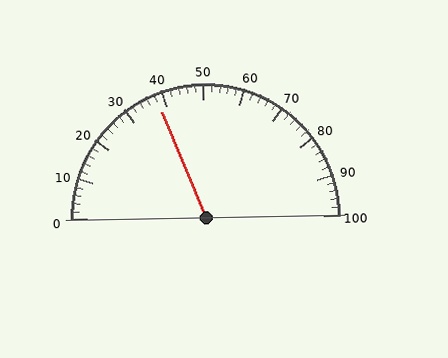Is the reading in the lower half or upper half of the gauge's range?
The reading is in the lower half of the range (0 to 100).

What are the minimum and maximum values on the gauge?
The gauge ranges from 0 to 100.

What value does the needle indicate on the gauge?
The needle indicates approximately 38.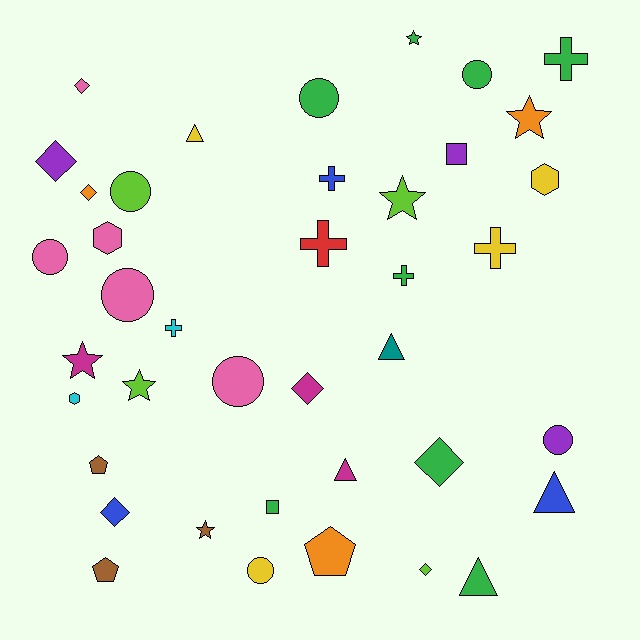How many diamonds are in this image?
There are 7 diamonds.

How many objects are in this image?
There are 40 objects.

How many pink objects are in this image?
There are 5 pink objects.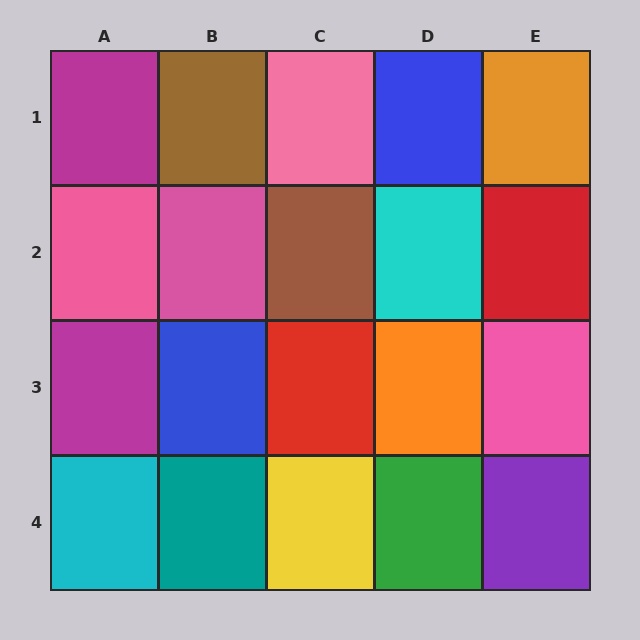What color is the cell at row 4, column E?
Purple.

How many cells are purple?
1 cell is purple.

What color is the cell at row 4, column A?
Cyan.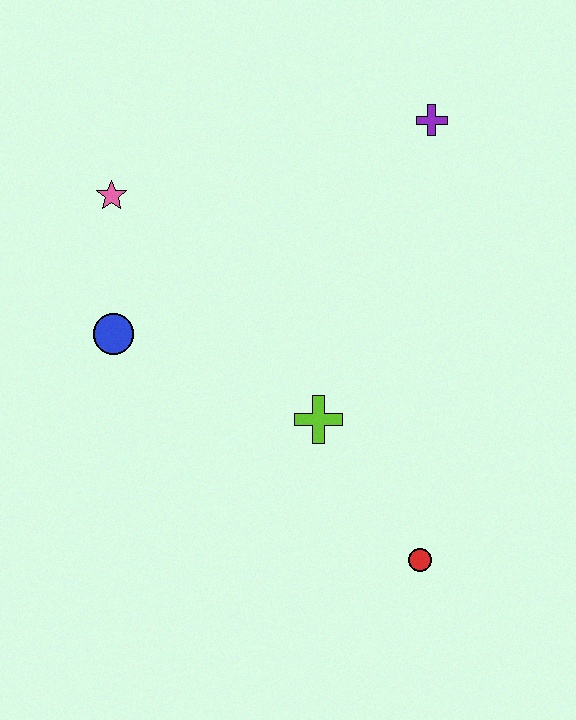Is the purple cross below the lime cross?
No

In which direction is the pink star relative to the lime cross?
The pink star is above the lime cross.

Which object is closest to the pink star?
The blue circle is closest to the pink star.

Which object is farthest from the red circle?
The pink star is farthest from the red circle.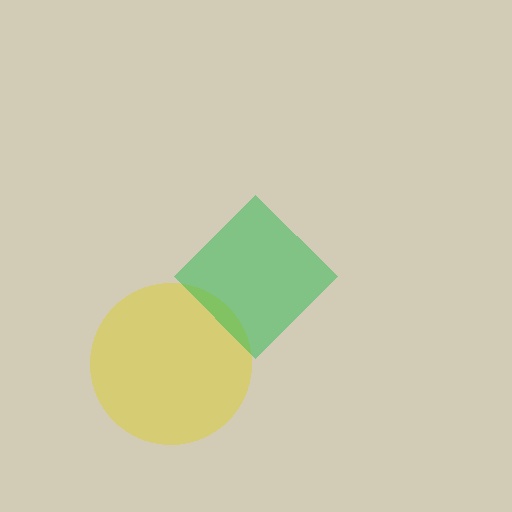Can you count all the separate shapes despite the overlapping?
Yes, there are 2 separate shapes.